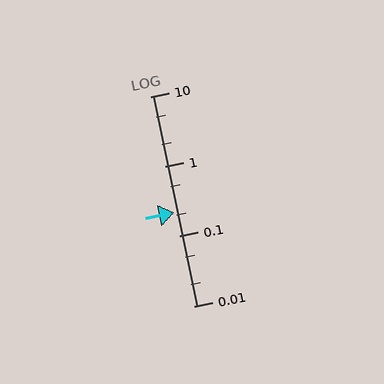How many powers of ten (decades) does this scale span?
The scale spans 3 decades, from 0.01 to 10.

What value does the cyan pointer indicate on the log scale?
The pointer indicates approximately 0.22.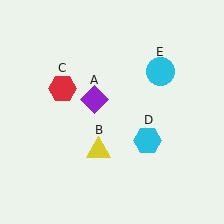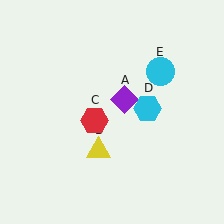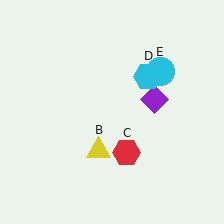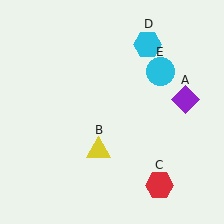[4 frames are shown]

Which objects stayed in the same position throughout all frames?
Yellow triangle (object B) and cyan circle (object E) remained stationary.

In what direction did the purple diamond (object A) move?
The purple diamond (object A) moved right.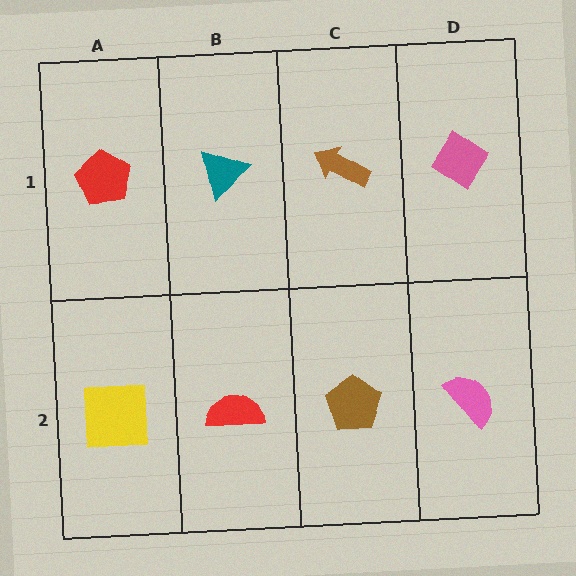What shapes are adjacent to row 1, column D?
A pink semicircle (row 2, column D), a brown arrow (row 1, column C).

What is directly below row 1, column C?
A brown pentagon.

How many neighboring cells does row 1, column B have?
3.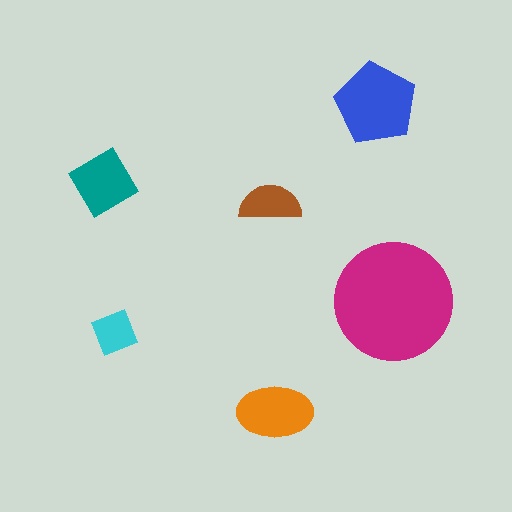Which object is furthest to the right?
The magenta circle is rightmost.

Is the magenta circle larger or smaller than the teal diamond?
Larger.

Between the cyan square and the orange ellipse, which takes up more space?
The orange ellipse.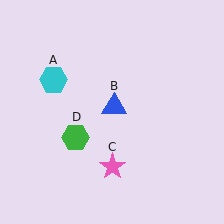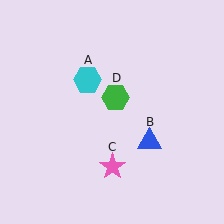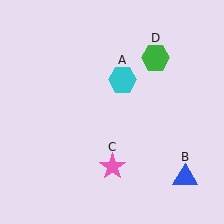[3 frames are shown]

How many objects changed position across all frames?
3 objects changed position: cyan hexagon (object A), blue triangle (object B), green hexagon (object D).